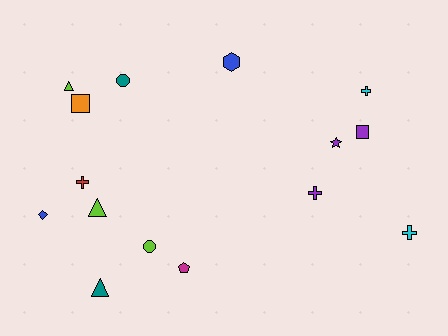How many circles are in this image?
There are 2 circles.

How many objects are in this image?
There are 15 objects.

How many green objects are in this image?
There are no green objects.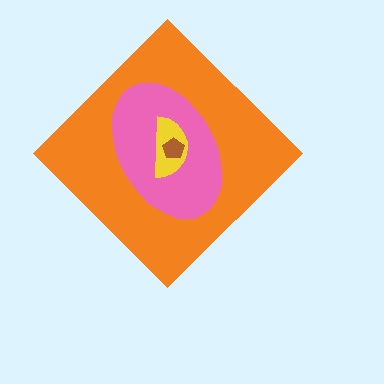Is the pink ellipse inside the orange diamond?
Yes.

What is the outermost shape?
The orange diamond.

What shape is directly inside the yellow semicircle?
The brown pentagon.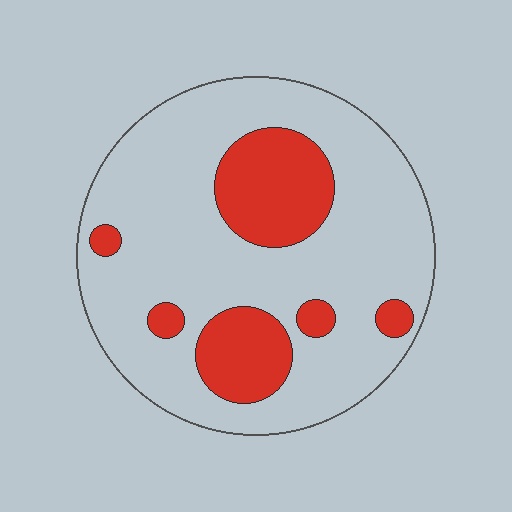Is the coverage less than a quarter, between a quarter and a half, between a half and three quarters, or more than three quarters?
Less than a quarter.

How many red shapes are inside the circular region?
6.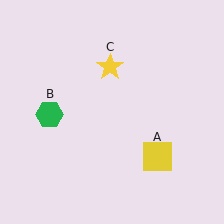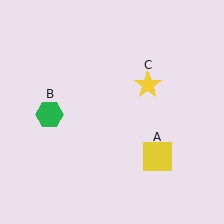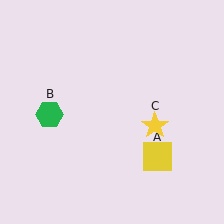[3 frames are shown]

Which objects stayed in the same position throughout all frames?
Yellow square (object A) and green hexagon (object B) remained stationary.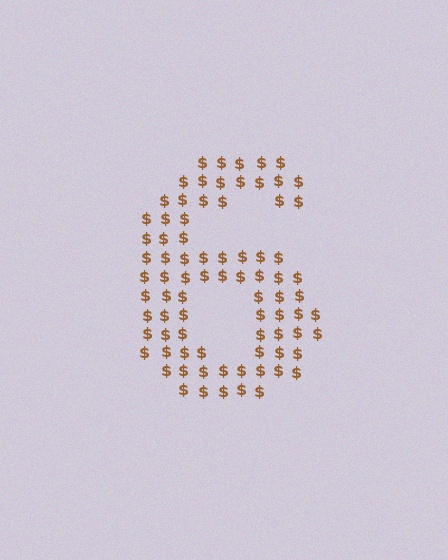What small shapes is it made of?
It is made of small dollar signs.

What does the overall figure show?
The overall figure shows the digit 6.